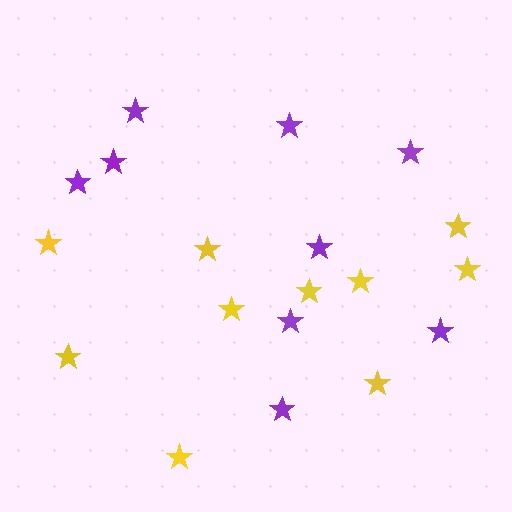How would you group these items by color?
There are 2 groups: one group of yellow stars (10) and one group of purple stars (9).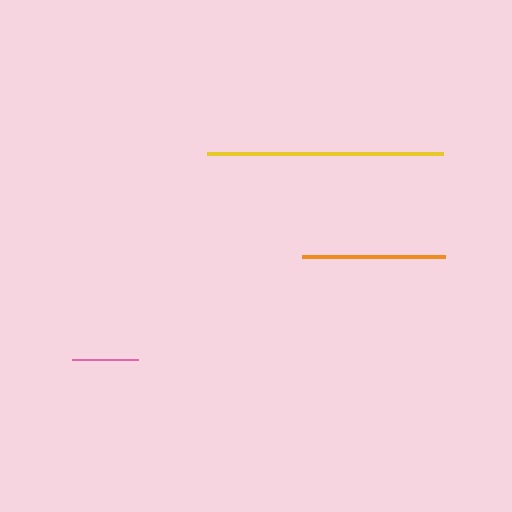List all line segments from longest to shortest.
From longest to shortest: yellow, orange, pink.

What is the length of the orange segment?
The orange segment is approximately 144 pixels long.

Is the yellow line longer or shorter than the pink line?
The yellow line is longer than the pink line.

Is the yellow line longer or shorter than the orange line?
The yellow line is longer than the orange line.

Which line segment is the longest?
The yellow line is the longest at approximately 236 pixels.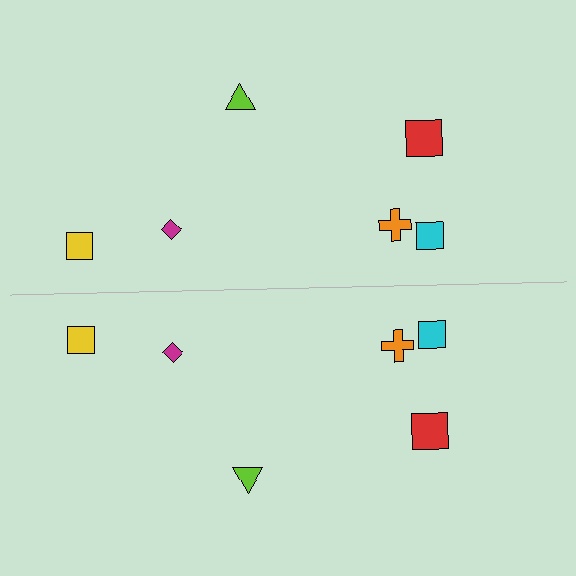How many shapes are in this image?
There are 12 shapes in this image.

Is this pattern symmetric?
Yes, this pattern has bilateral (reflection) symmetry.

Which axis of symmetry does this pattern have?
The pattern has a horizontal axis of symmetry running through the center of the image.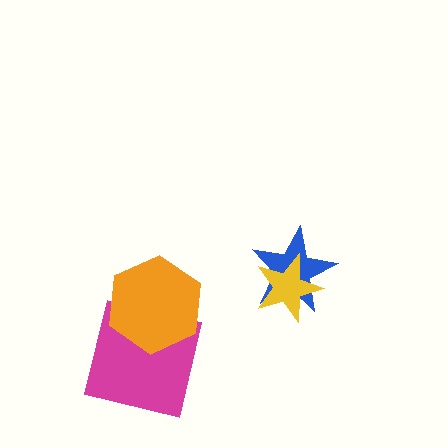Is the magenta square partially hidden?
Yes, it is partially covered by another shape.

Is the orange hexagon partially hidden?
No, no other shape covers it.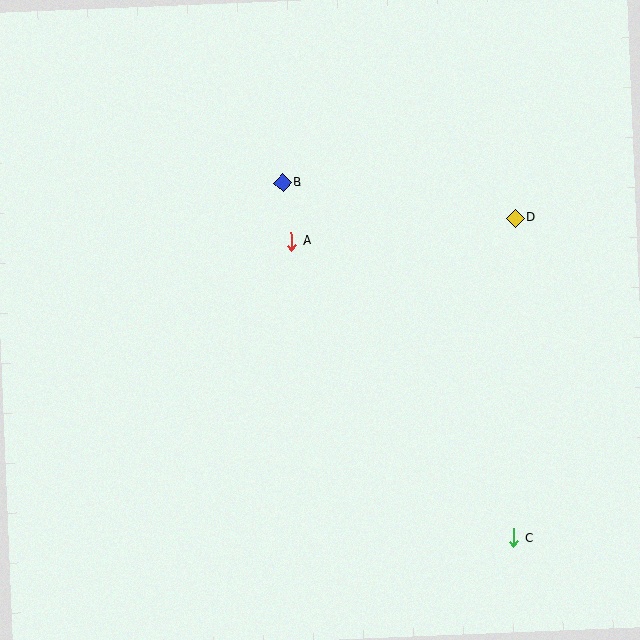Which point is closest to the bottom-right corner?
Point C is closest to the bottom-right corner.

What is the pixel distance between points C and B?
The distance between C and B is 424 pixels.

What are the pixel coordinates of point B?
Point B is at (282, 183).